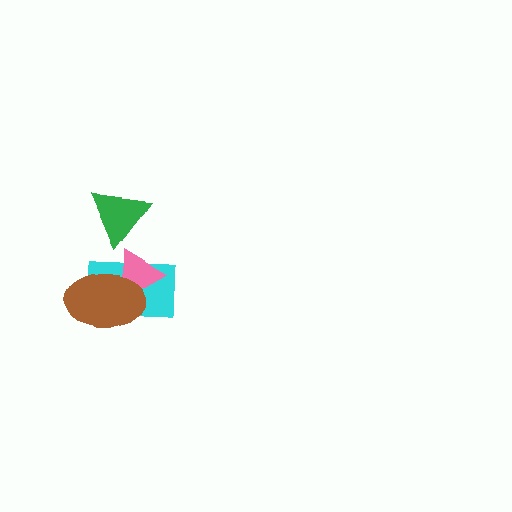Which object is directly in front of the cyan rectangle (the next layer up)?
The pink triangle is directly in front of the cyan rectangle.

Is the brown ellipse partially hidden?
No, no other shape covers it.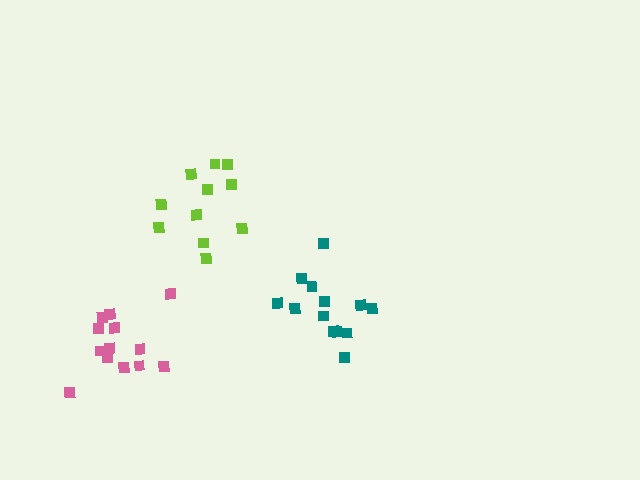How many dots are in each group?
Group 1: 13 dots, Group 2: 13 dots, Group 3: 11 dots (37 total).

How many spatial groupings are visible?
There are 3 spatial groupings.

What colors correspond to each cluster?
The clusters are colored: teal, pink, lime.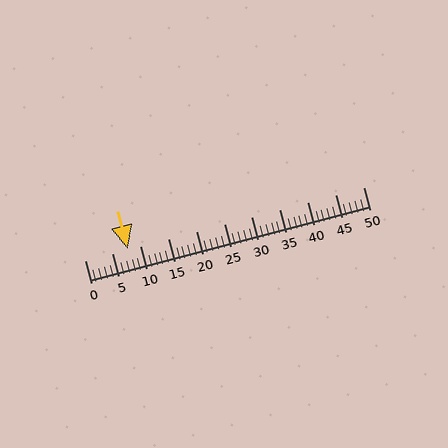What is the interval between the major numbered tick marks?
The major tick marks are spaced 5 units apart.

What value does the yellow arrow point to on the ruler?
The yellow arrow points to approximately 8.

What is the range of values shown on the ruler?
The ruler shows values from 0 to 50.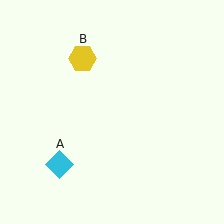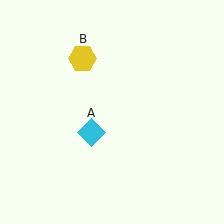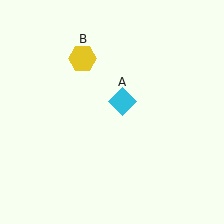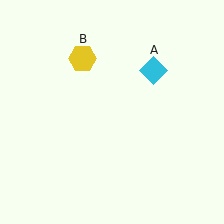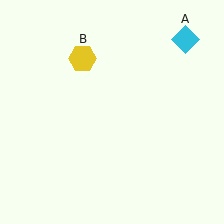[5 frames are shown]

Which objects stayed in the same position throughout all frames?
Yellow hexagon (object B) remained stationary.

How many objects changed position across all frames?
1 object changed position: cyan diamond (object A).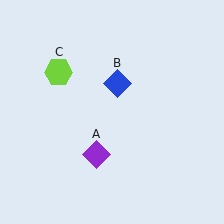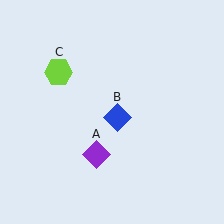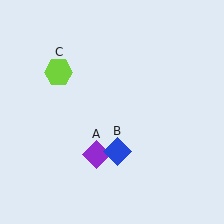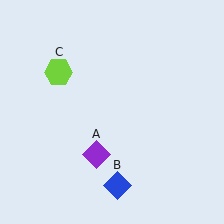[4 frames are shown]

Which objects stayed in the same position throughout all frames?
Purple diamond (object A) and lime hexagon (object C) remained stationary.